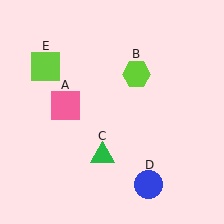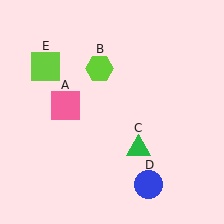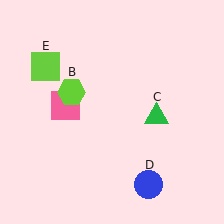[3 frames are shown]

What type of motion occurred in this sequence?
The lime hexagon (object B), green triangle (object C) rotated counterclockwise around the center of the scene.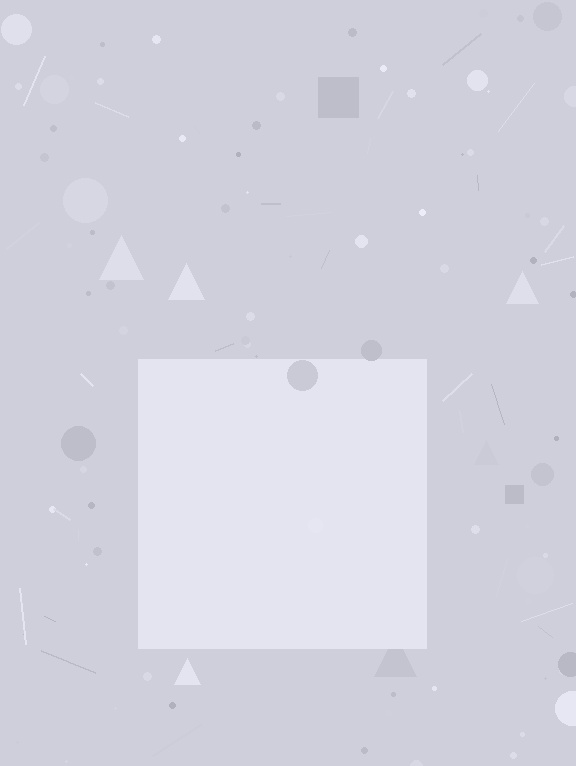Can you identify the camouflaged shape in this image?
The camouflaged shape is a square.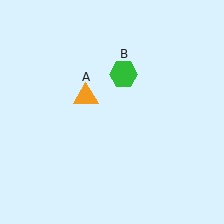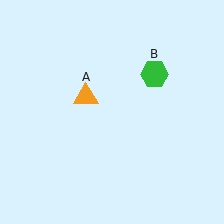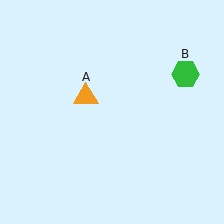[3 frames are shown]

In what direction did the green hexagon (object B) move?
The green hexagon (object B) moved right.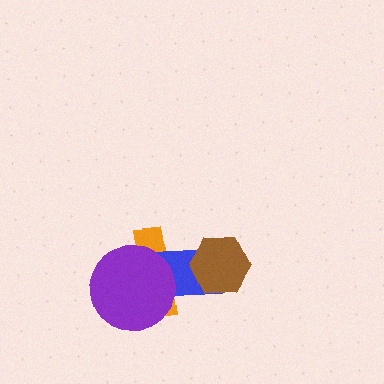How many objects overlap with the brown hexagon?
2 objects overlap with the brown hexagon.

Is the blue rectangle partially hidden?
Yes, it is partially covered by another shape.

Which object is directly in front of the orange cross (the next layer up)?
The blue rectangle is directly in front of the orange cross.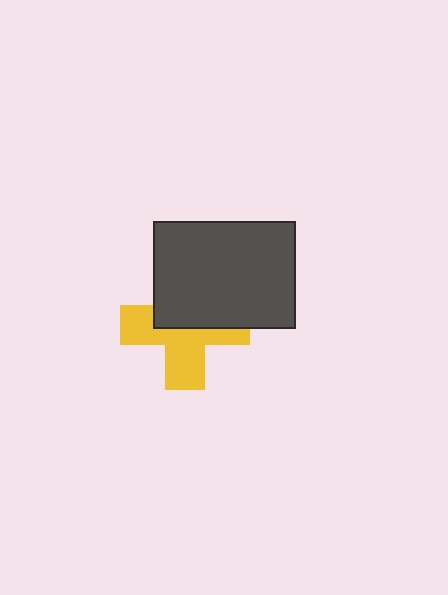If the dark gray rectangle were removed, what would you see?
You would see the complete yellow cross.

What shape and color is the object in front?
The object in front is a dark gray rectangle.